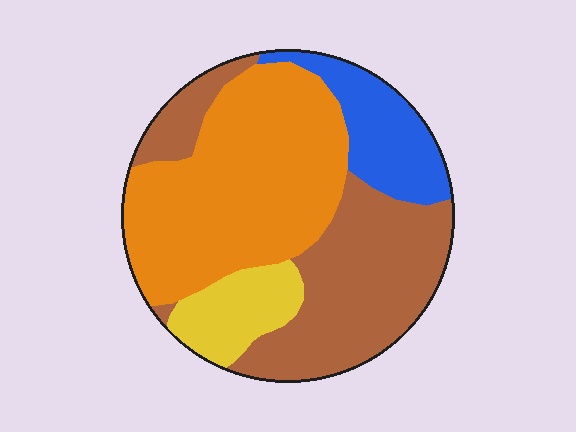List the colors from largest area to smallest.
From largest to smallest: orange, brown, blue, yellow.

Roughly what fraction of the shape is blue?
Blue takes up about one eighth (1/8) of the shape.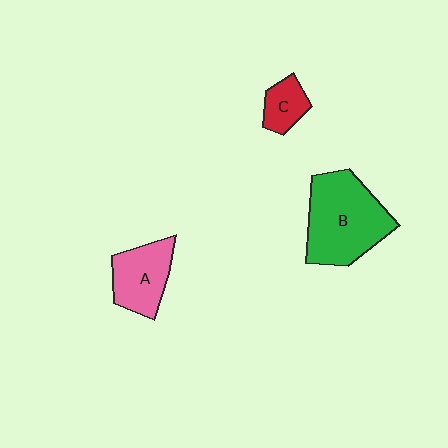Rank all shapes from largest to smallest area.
From largest to smallest: B (green), A (pink), C (red).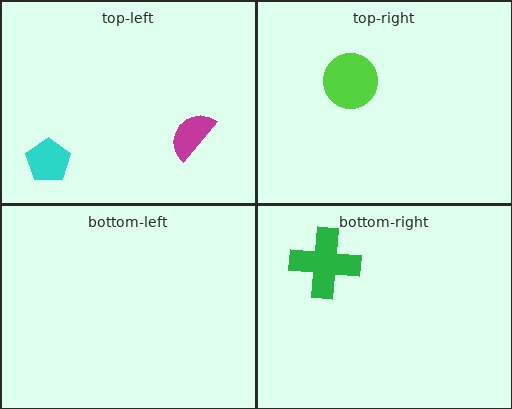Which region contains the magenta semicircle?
The top-left region.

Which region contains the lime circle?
The top-right region.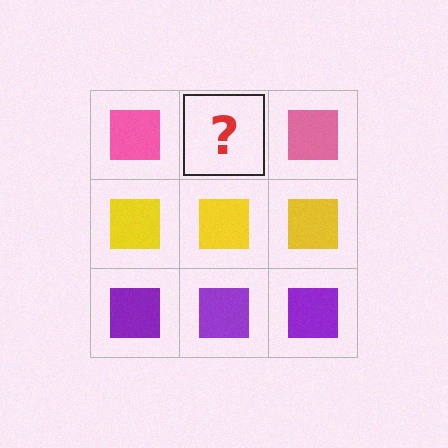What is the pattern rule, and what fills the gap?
The rule is that each row has a consistent color. The gap should be filled with a pink square.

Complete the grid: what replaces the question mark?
The question mark should be replaced with a pink square.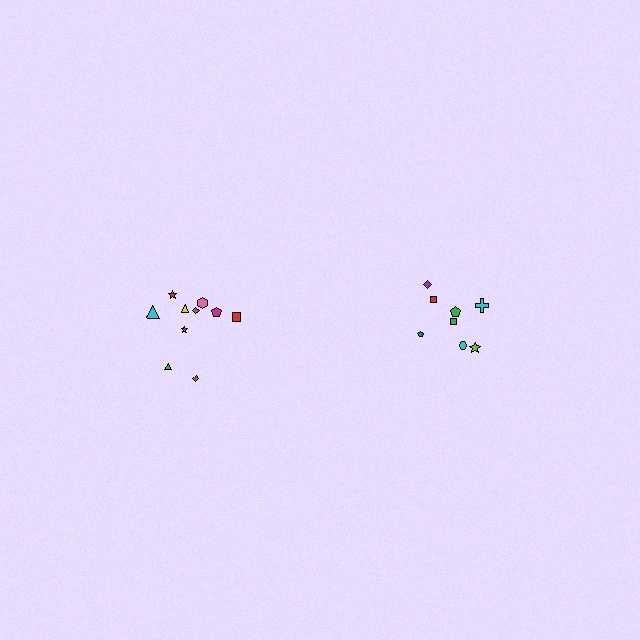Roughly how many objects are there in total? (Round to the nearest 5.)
Roughly 20 objects in total.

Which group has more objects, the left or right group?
The left group.